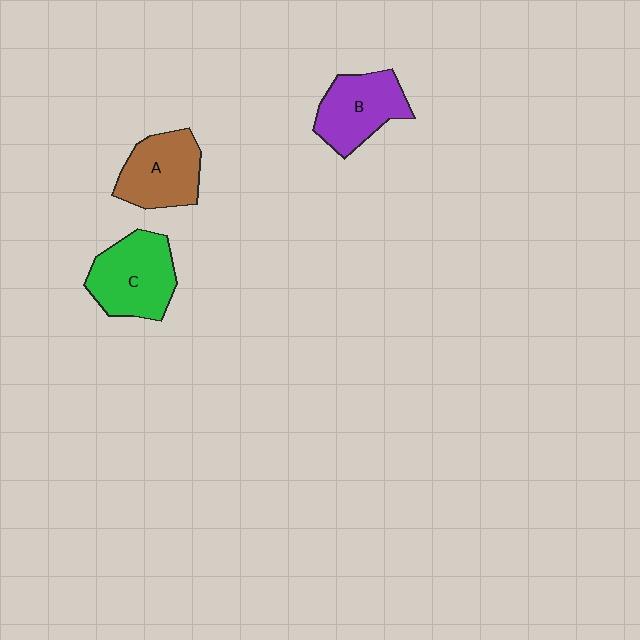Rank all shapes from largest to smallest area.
From largest to smallest: C (green), B (purple), A (brown).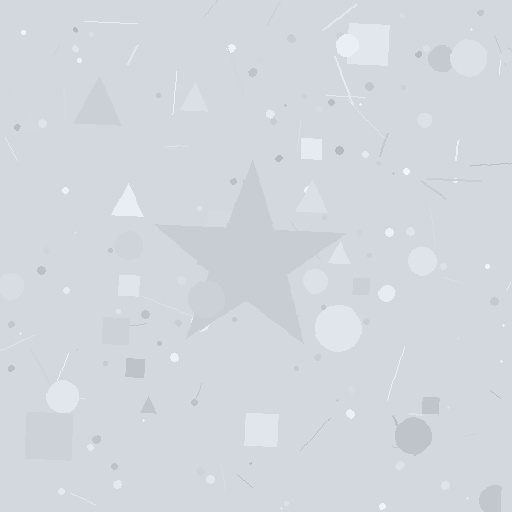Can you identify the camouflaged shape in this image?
The camouflaged shape is a star.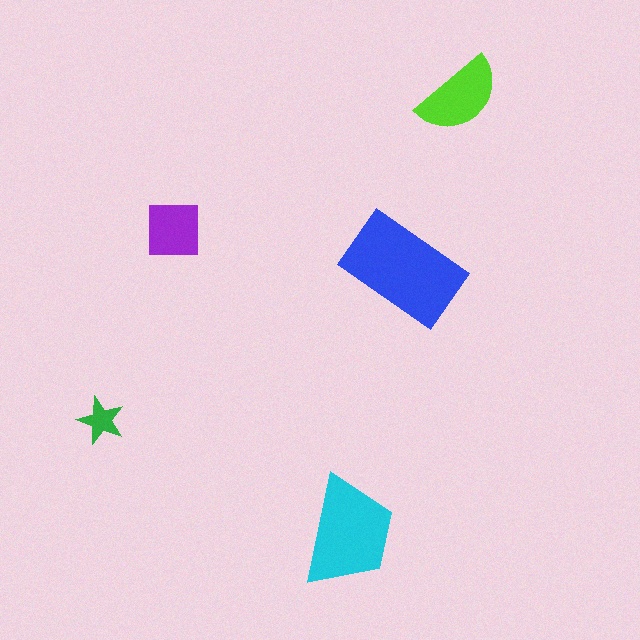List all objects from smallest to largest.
The green star, the purple square, the lime semicircle, the cyan trapezoid, the blue rectangle.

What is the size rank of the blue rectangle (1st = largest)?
1st.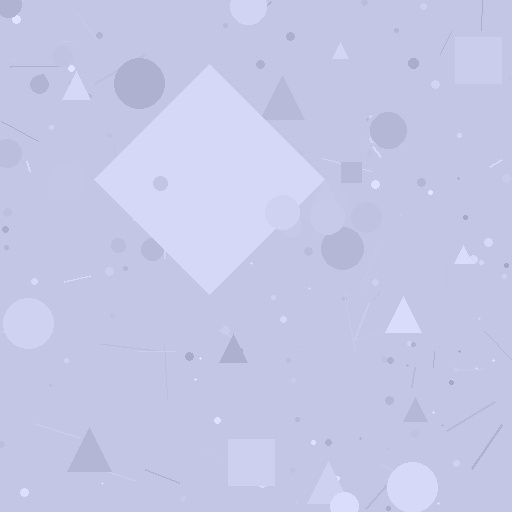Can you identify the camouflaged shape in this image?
The camouflaged shape is a diamond.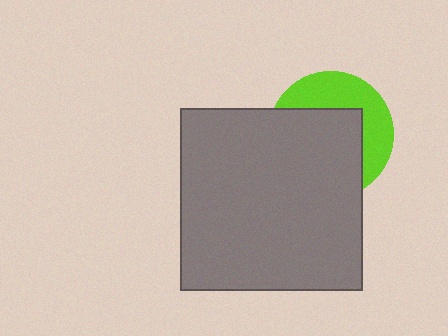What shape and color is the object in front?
The object in front is a gray square.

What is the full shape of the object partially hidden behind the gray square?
The partially hidden object is a lime circle.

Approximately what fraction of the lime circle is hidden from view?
Roughly 61% of the lime circle is hidden behind the gray square.